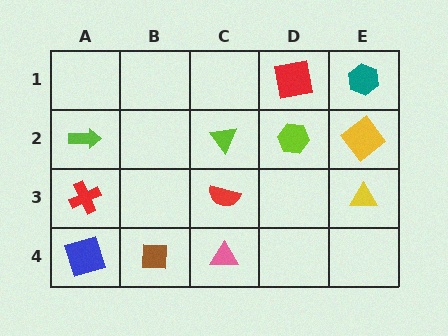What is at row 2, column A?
A lime arrow.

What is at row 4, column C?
A pink triangle.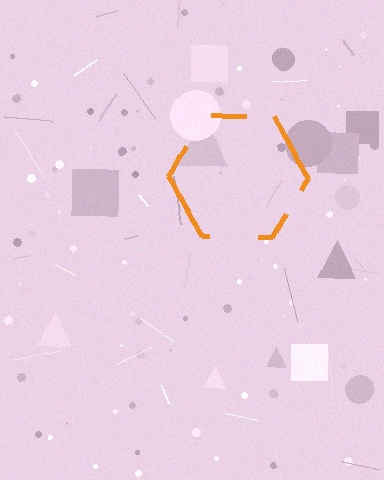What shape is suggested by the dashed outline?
The dashed outline suggests a hexagon.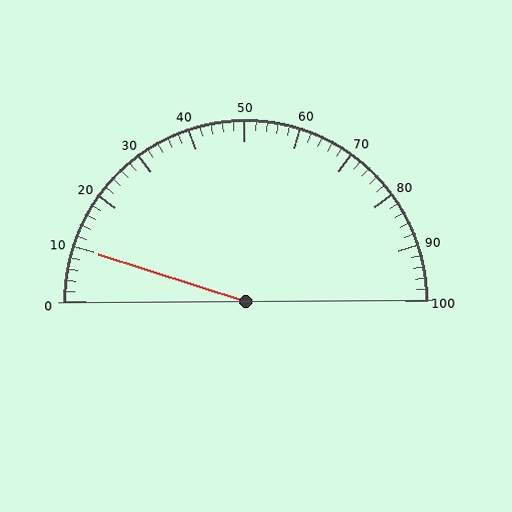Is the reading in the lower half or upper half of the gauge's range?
The reading is in the lower half of the range (0 to 100).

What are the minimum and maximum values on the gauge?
The gauge ranges from 0 to 100.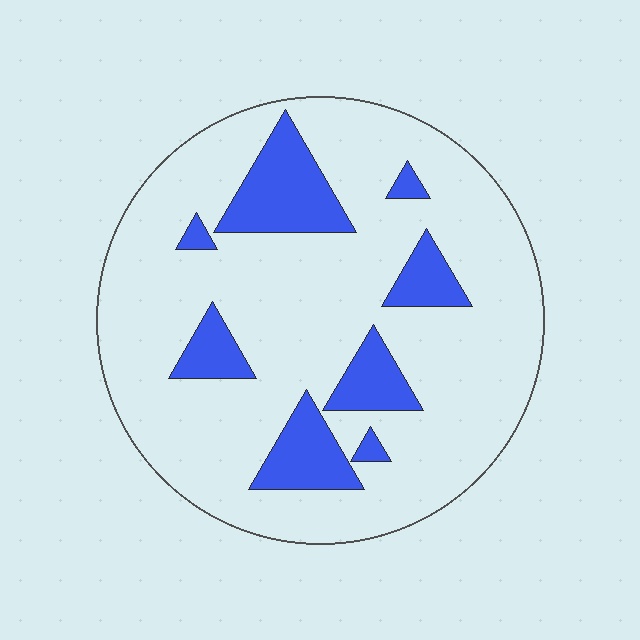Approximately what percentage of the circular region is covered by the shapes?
Approximately 20%.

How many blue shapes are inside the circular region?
8.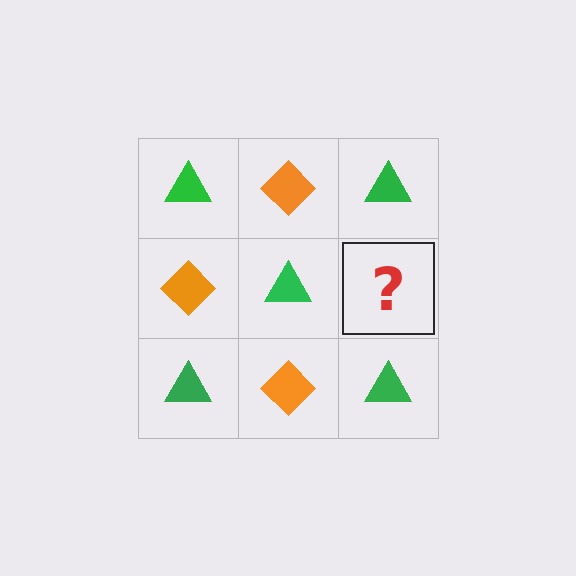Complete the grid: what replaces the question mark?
The question mark should be replaced with an orange diamond.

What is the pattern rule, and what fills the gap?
The rule is that it alternates green triangle and orange diamond in a checkerboard pattern. The gap should be filled with an orange diamond.